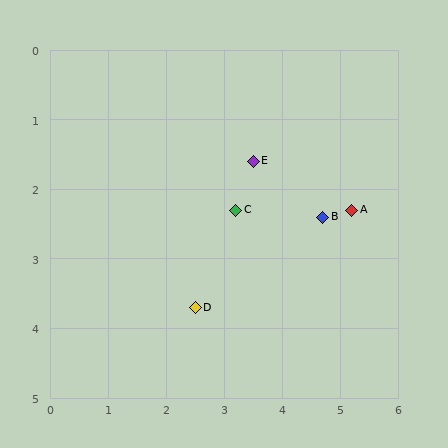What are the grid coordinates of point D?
Point D is at approximately (2.5, 3.7).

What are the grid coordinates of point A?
Point A is at approximately (5.2, 2.3).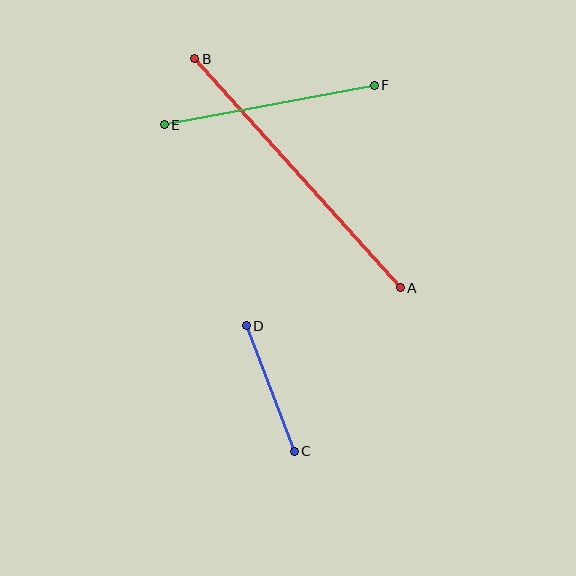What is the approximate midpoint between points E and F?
The midpoint is at approximately (269, 105) pixels.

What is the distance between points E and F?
The distance is approximately 214 pixels.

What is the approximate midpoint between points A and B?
The midpoint is at approximately (297, 173) pixels.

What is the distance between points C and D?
The distance is approximately 134 pixels.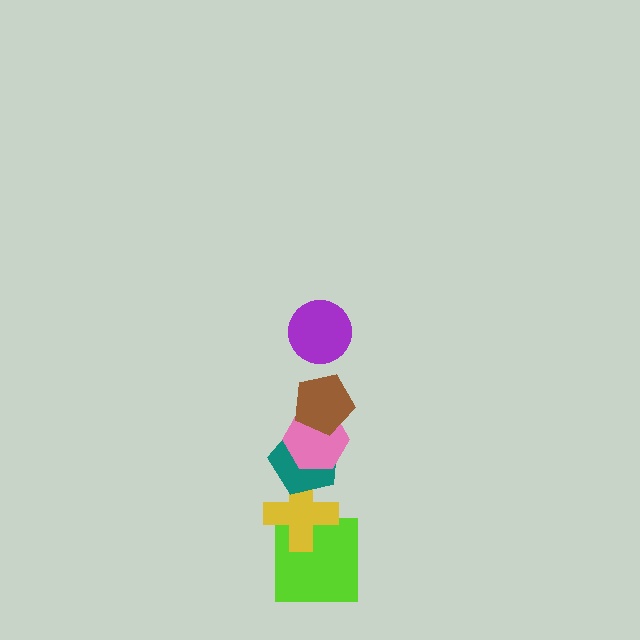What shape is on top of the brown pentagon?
The purple circle is on top of the brown pentagon.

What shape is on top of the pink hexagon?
The brown pentagon is on top of the pink hexagon.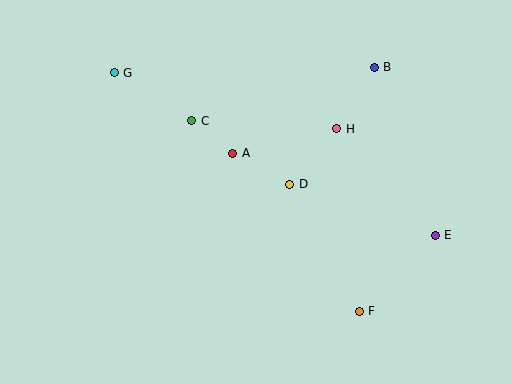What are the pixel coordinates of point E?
Point E is at (435, 235).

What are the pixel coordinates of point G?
Point G is at (114, 73).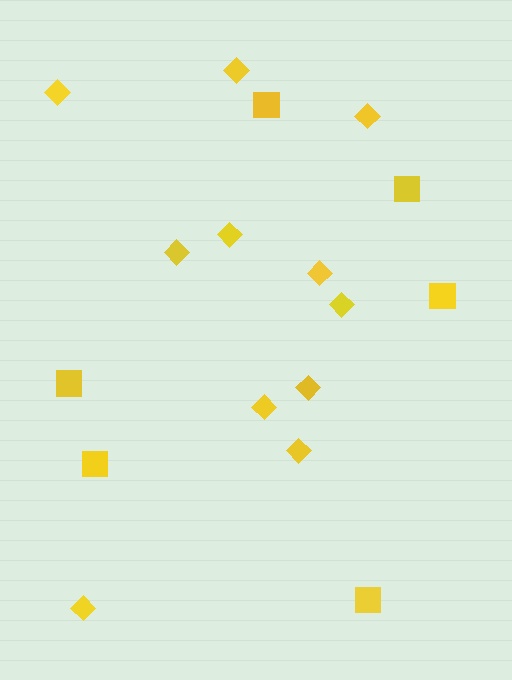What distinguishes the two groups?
There are 2 groups: one group of diamonds (11) and one group of squares (6).